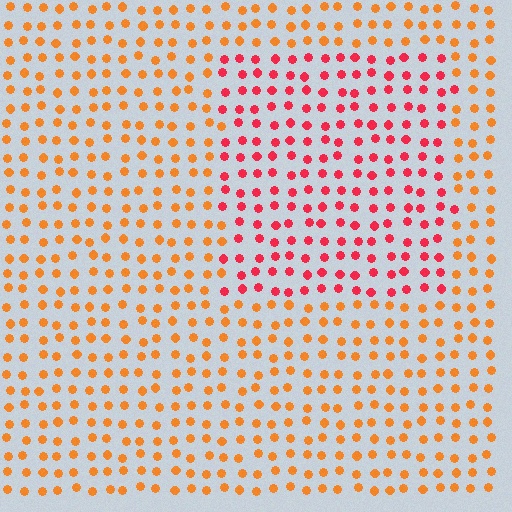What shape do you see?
I see a rectangle.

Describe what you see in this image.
The image is filled with small orange elements in a uniform arrangement. A rectangle-shaped region is visible where the elements are tinted to a slightly different hue, forming a subtle color boundary.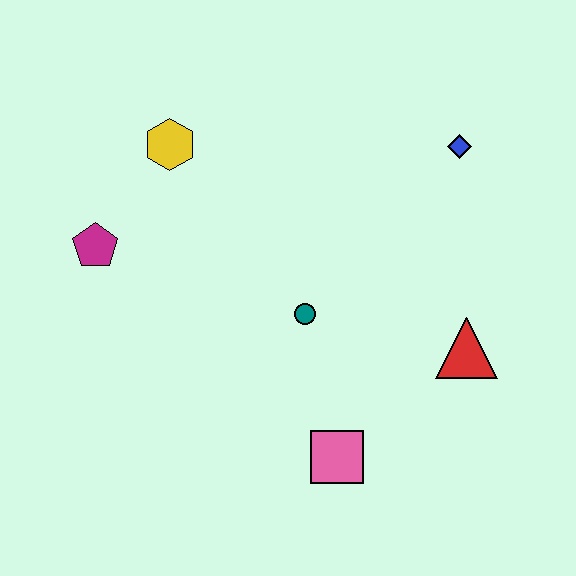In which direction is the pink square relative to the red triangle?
The pink square is to the left of the red triangle.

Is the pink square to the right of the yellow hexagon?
Yes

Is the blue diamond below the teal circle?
No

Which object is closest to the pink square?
The teal circle is closest to the pink square.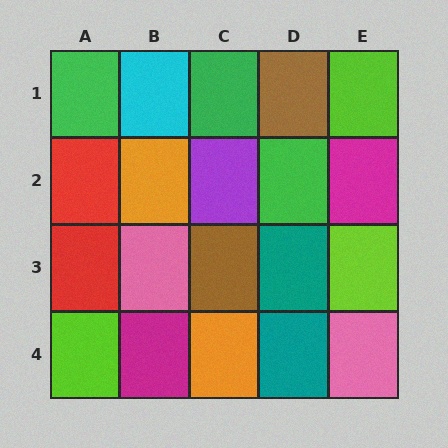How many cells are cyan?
1 cell is cyan.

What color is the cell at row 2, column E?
Magenta.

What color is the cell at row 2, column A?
Red.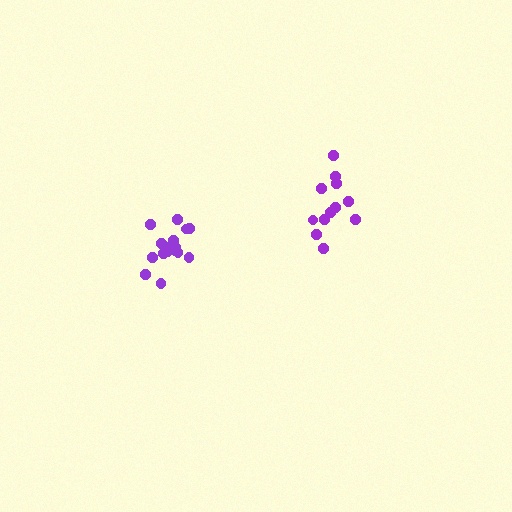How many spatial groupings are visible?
There are 2 spatial groupings.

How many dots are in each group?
Group 1: 12 dots, Group 2: 16 dots (28 total).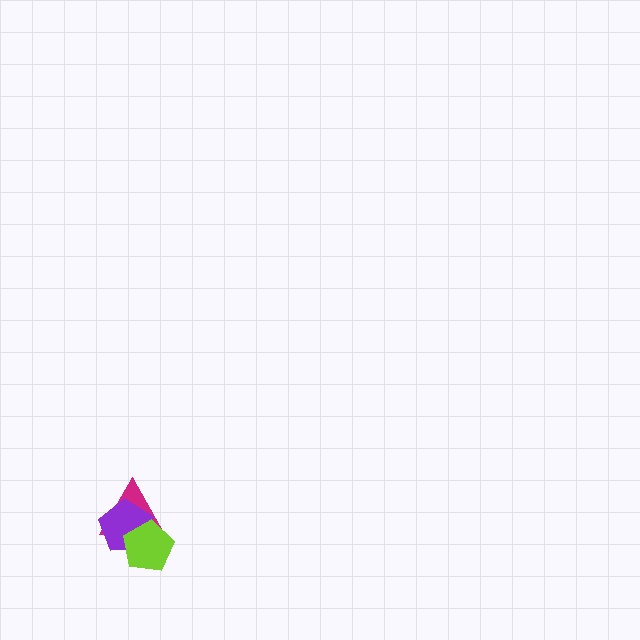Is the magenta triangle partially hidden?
Yes, it is partially covered by another shape.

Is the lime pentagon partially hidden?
No, no other shape covers it.